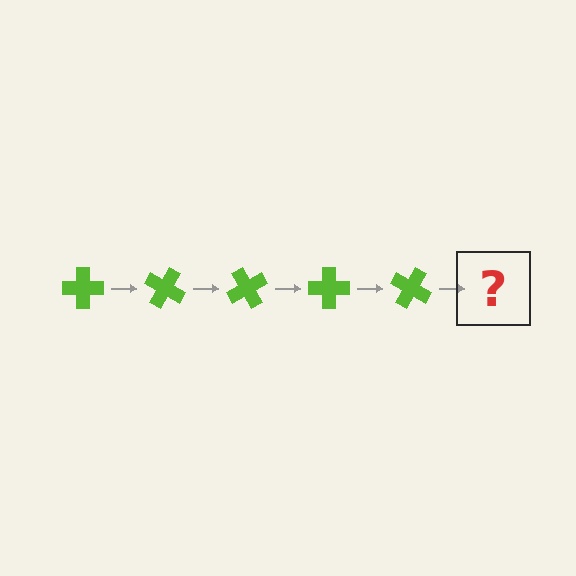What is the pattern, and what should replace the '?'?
The pattern is that the cross rotates 30 degrees each step. The '?' should be a lime cross rotated 150 degrees.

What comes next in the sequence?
The next element should be a lime cross rotated 150 degrees.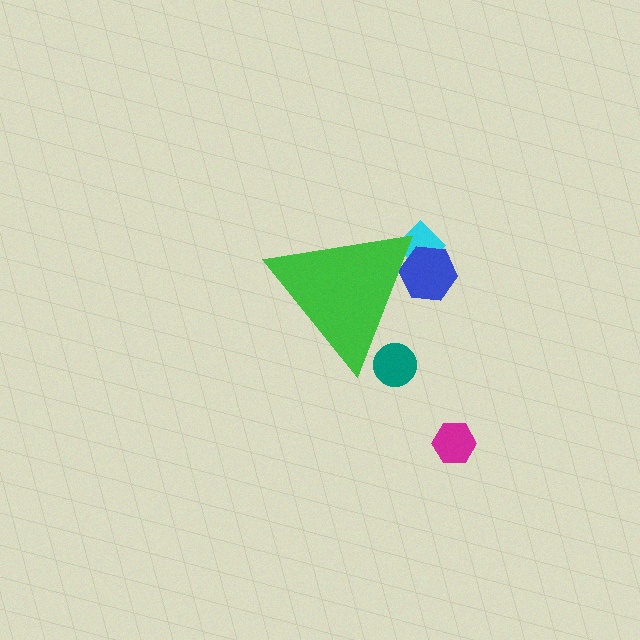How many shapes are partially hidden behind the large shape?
3 shapes are partially hidden.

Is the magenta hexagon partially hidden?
No, the magenta hexagon is fully visible.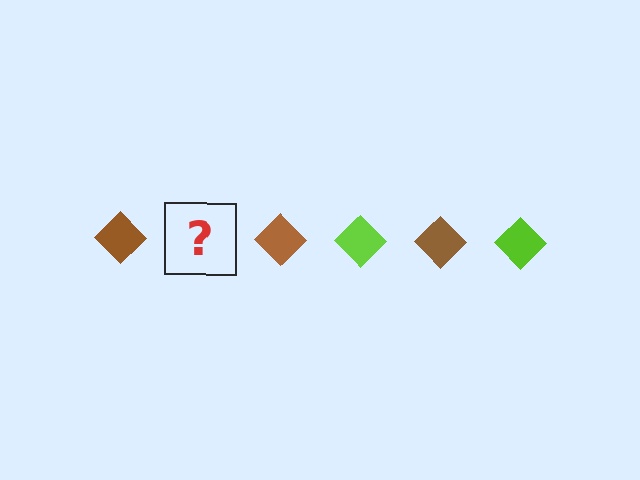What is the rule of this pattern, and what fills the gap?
The rule is that the pattern cycles through brown, lime diamonds. The gap should be filled with a lime diamond.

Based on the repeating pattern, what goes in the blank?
The blank should be a lime diamond.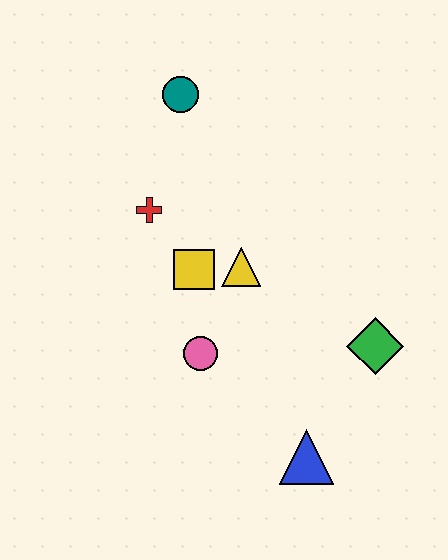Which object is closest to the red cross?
The yellow square is closest to the red cross.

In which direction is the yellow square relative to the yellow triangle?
The yellow square is to the left of the yellow triangle.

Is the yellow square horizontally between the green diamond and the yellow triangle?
No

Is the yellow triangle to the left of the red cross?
No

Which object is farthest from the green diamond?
The teal circle is farthest from the green diamond.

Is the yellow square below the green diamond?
No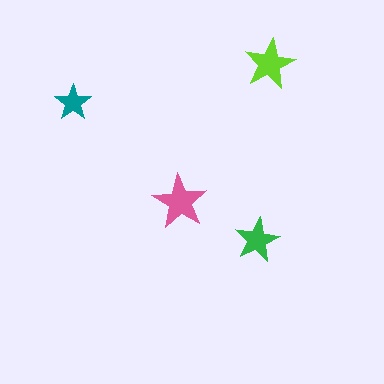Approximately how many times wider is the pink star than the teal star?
About 1.5 times wider.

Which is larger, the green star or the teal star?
The green one.